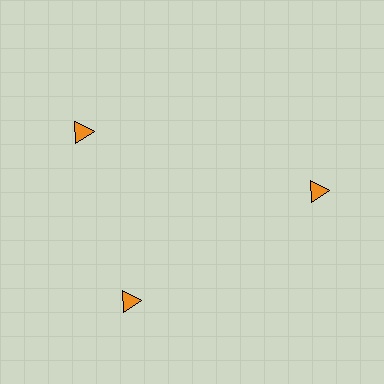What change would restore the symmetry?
The symmetry would be restored by rotating it back into even spacing with its neighbors so that all 3 triangles sit at equal angles and equal distance from the center.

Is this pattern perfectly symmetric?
No. The 3 orange triangles are arranged in a ring, but one element near the 11 o'clock position is rotated out of alignment along the ring, breaking the 3-fold rotational symmetry.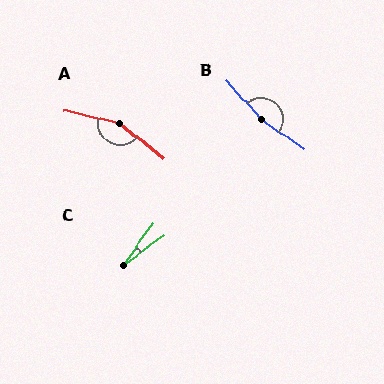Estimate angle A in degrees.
Approximately 155 degrees.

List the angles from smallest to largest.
C (18°), A (155°), B (167°).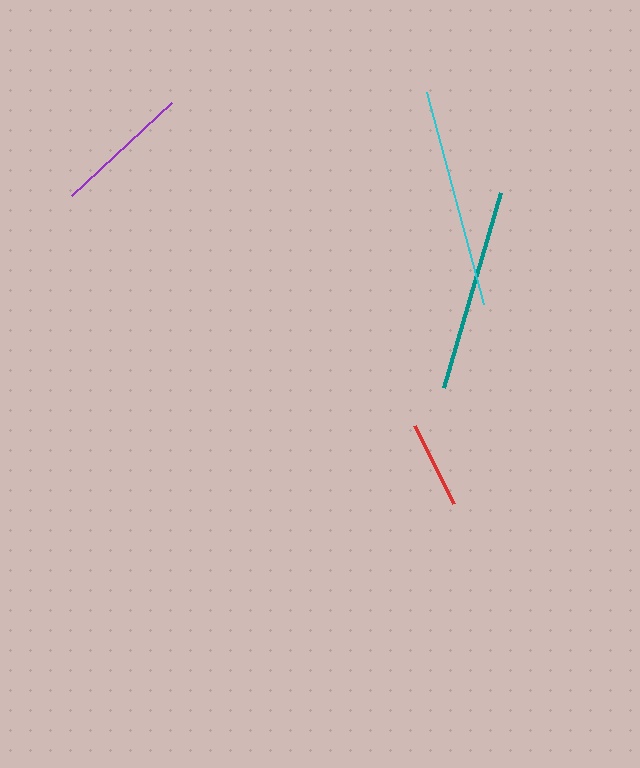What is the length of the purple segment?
The purple segment is approximately 137 pixels long.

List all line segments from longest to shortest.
From longest to shortest: cyan, teal, purple, red.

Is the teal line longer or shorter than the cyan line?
The cyan line is longer than the teal line.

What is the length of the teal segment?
The teal segment is approximately 204 pixels long.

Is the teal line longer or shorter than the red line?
The teal line is longer than the red line.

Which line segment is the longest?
The cyan line is the longest at approximately 220 pixels.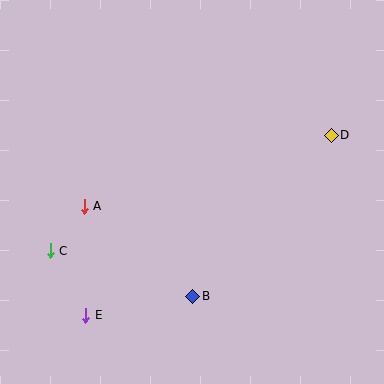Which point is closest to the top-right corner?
Point D is closest to the top-right corner.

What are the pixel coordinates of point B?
Point B is at (193, 296).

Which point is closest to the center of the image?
Point B at (193, 296) is closest to the center.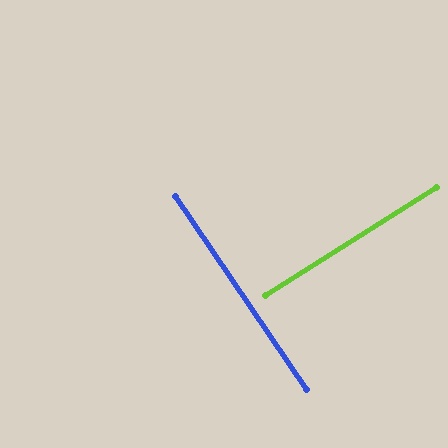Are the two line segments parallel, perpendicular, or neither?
Perpendicular — they meet at approximately 88°.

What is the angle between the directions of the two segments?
Approximately 88 degrees.